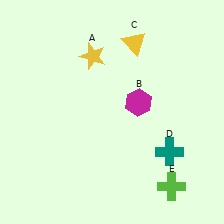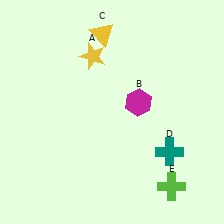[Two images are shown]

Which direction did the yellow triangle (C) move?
The yellow triangle (C) moved left.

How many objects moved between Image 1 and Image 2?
1 object moved between the two images.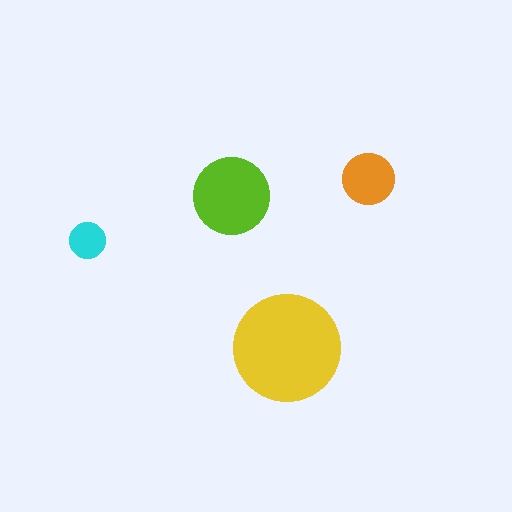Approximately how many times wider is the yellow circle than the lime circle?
About 1.5 times wider.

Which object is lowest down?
The yellow circle is bottommost.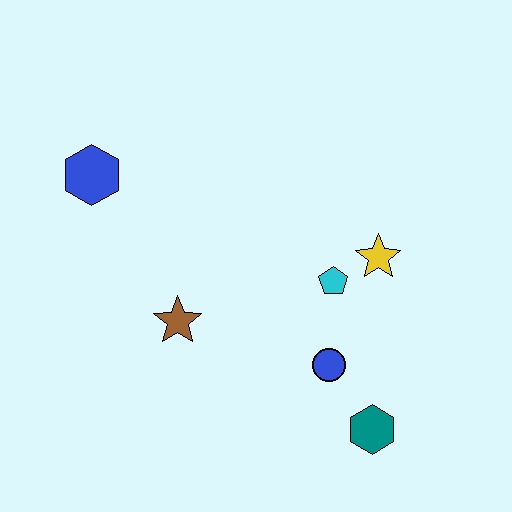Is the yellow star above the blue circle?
Yes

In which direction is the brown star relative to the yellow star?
The brown star is to the left of the yellow star.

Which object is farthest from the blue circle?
The blue hexagon is farthest from the blue circle.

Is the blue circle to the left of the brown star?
No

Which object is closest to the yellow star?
The cyan pentagon is closest to the yellow star.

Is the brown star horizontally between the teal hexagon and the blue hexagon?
Yes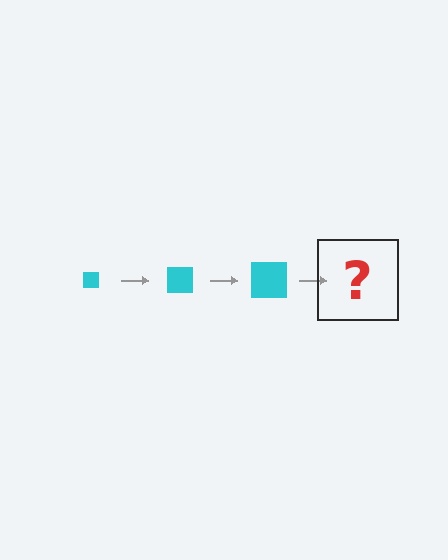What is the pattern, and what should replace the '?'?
The pattern is that the square gets progressively larger each step. The '?' should be a cyan square, larger than the previous one.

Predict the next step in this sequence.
The next step is a cyan square, larger than the previous one.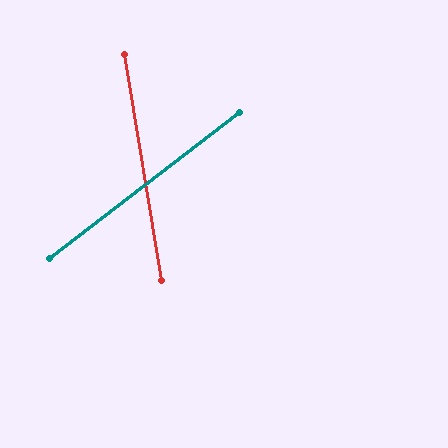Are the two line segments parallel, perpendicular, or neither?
Neither parallel nor perpendicular — they differ by about 62°.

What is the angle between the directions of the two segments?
Approximately 62 degrees.